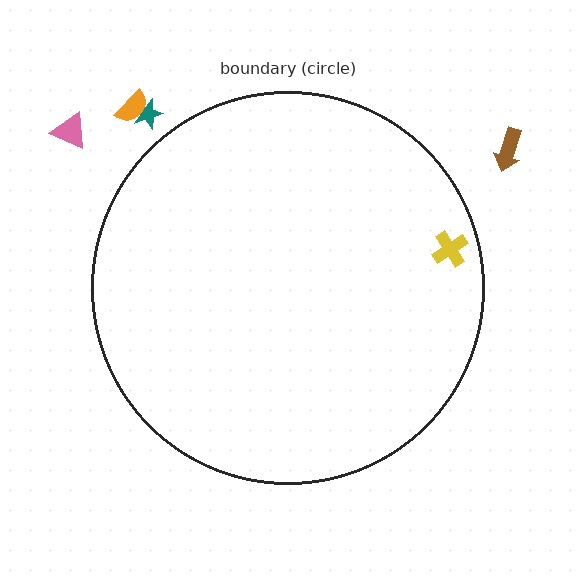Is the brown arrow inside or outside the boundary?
Outside.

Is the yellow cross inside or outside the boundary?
Inside.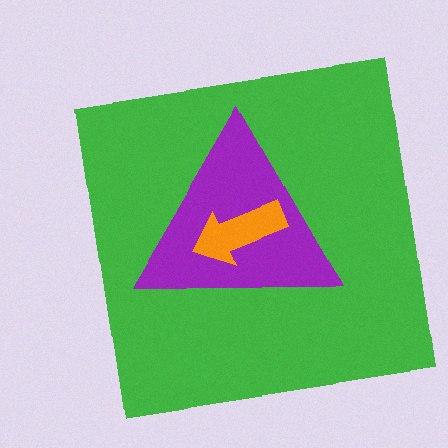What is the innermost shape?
The orange arrow.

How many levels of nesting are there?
3.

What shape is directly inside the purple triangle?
The orange arrow.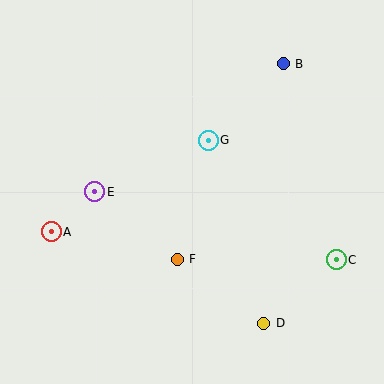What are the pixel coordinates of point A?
Point A is at (51, 232).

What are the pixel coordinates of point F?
Point F is at (177, 259).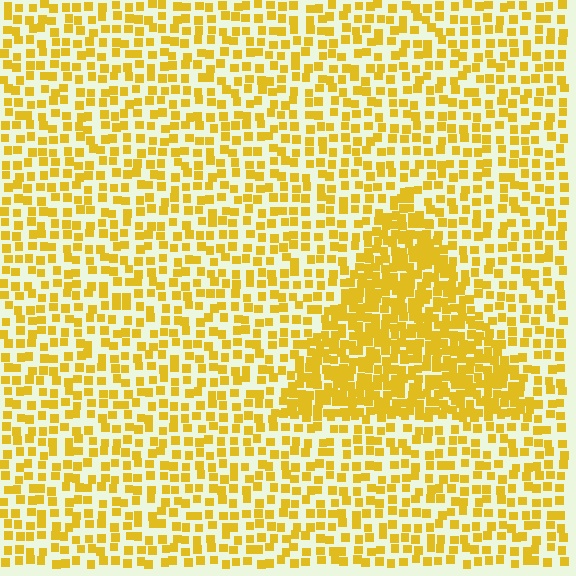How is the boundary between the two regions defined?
The boundary is defined by a change in element density (approximately 2.0x ratio). All elements are the same color, size, and shape.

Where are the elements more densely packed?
The elements are more densely packed inside the triangle boundary.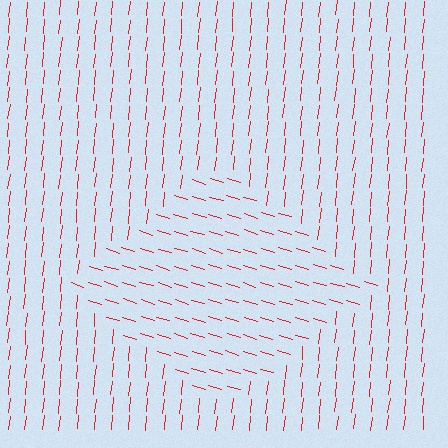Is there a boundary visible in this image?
Yes, there is a texture boundary formed by a change in line orientation.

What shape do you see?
I see a diamond.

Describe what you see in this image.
The image is filled with small red line segments. A diamond region in the image has lines oriented differently from the surrounding lines, creating a visible texture boundary.